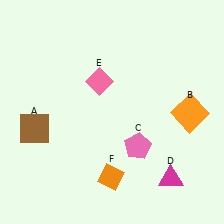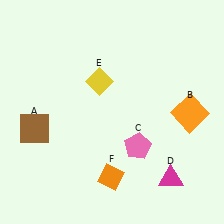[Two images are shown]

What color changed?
The diamond (E) changed from pink in Image 1 to yellow in Image 2.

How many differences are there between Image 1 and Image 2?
There is 1 difference between the two images.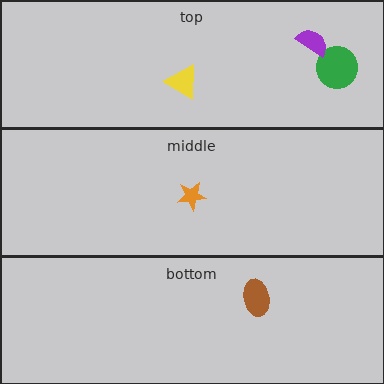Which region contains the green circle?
The top region.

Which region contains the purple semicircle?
The top region.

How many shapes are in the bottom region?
1.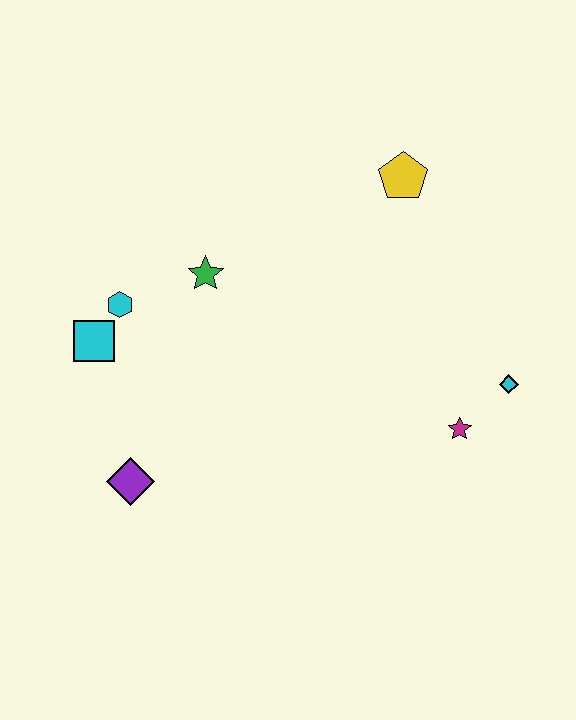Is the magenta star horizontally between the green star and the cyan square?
No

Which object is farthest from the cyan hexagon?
The cyan diamond is farthest from the cyan hexagon.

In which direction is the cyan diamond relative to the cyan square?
The cyan diamond is to the right of the cyan square.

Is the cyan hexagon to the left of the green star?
Yes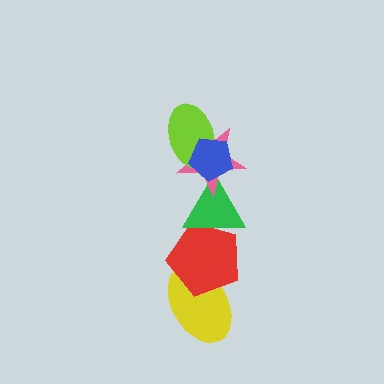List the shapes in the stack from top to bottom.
From top to bottom: the blue pentagon, the lime ellipse, the pink star, the green triangle, the red pentagon, the yellow ellipse.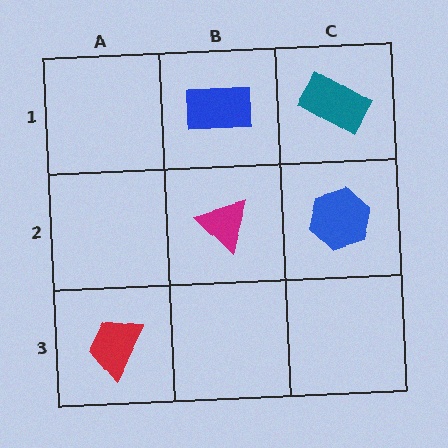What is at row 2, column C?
A blue hexagon.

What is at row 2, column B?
A magenta triangle.